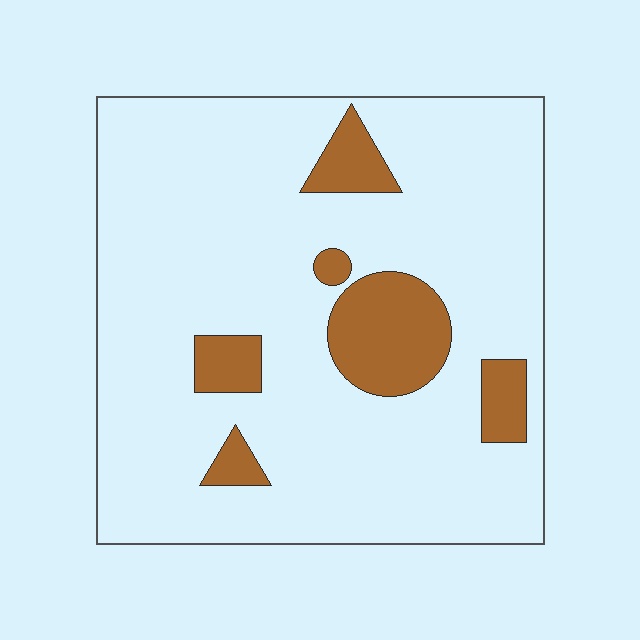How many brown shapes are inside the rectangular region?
6.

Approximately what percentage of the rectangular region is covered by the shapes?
Approximately 15%.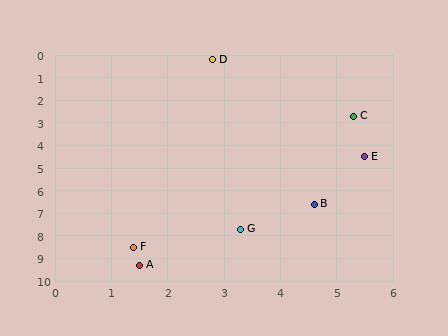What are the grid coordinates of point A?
Point A is at approximately (1.5, 9.3).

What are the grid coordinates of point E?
Point E is at approximately (5.5, 4.5).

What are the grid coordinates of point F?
Point F is at approximately (1.4, 8.5).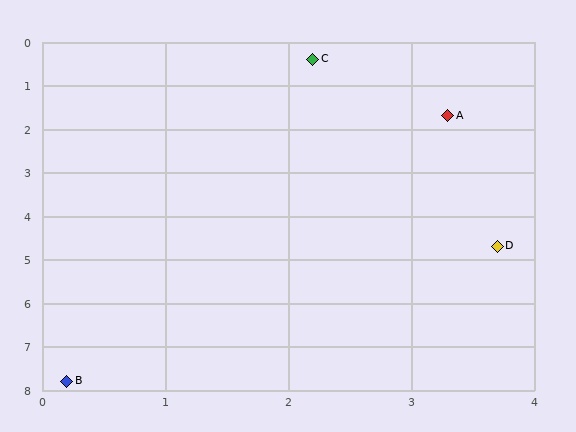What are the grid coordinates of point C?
Point C is at approximately (2.2, 0.4).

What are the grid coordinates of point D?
Point D is at approximately (3.7, 4.7).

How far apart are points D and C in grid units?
Points D and C are about 4.6 grid units apart.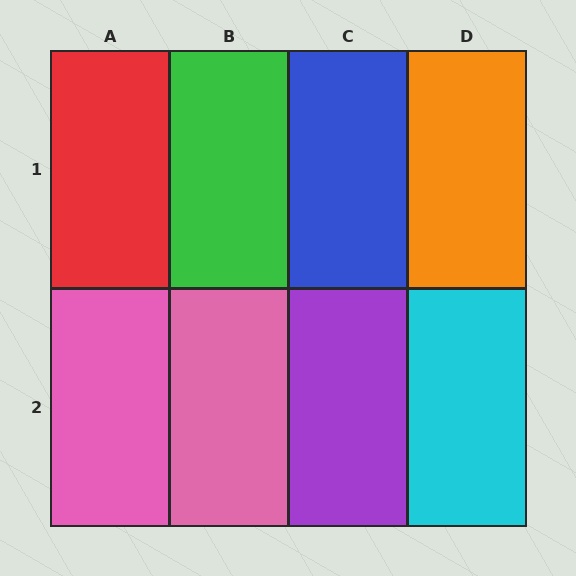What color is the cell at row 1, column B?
Green.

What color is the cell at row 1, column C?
Blue.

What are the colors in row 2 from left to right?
Pink, pink, purple, cyan.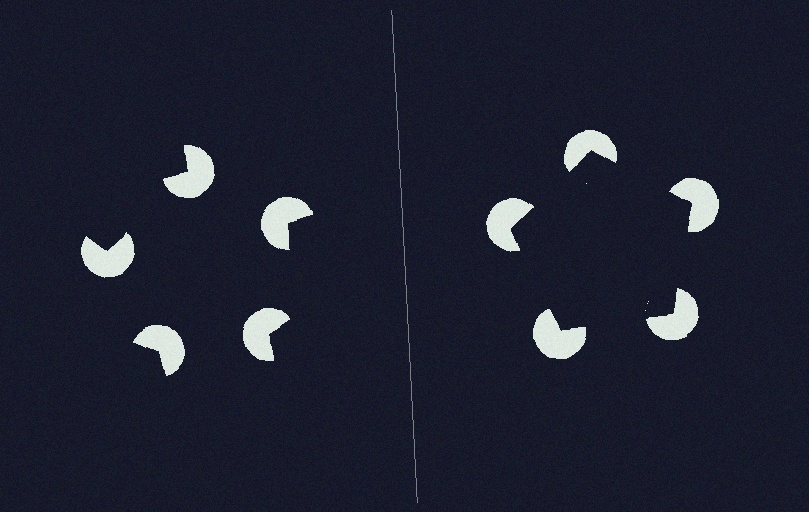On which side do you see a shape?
An illusory pentagon appears on the right side. On the left side the wedge cuts are rotated, so no coherent shape forms.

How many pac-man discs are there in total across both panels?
10 — 5 on each side.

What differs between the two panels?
The pac-man discs are positioned identically on both sides; only the wedge orientations differ. On the right they align to a pentagon; on the left they are misaligned.